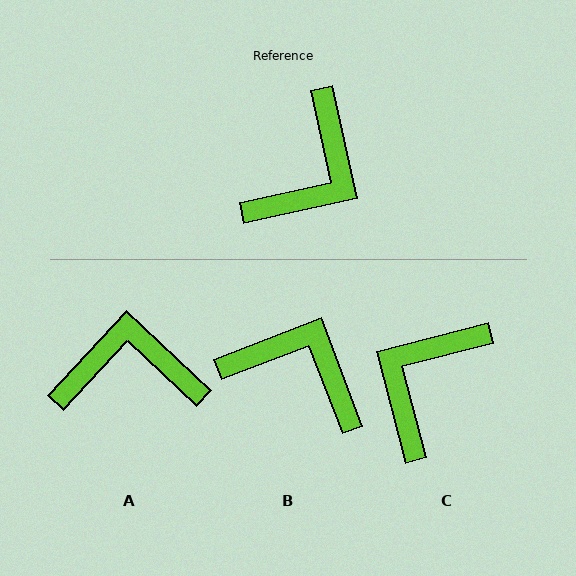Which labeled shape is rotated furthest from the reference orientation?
C, about 178 degrees away.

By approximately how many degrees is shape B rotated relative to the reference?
Approximately 99 degrees counter-clockwise.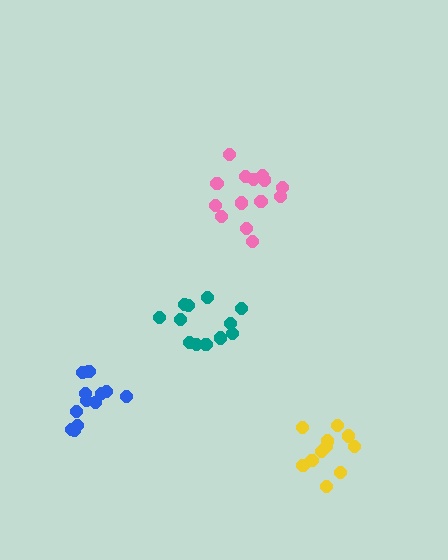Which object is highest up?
The pink cluster is topmost.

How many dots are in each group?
Group 1: 12 dots, Group 2: 11 dots, Group 3: 12 dots, Group 4: 14 dots (49 total).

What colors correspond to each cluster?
The clusters are colored: blue, yellow, teal, pink.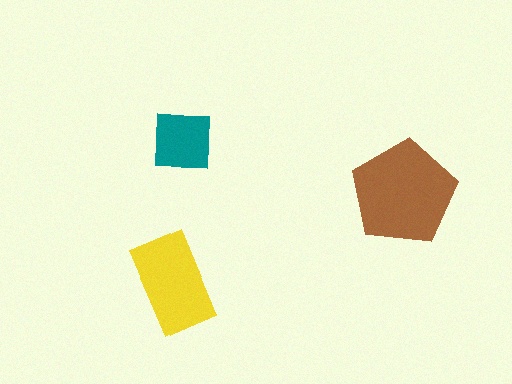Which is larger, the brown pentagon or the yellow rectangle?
The brown pentagon.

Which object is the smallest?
The teal square.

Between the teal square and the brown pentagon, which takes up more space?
The brown pentagon.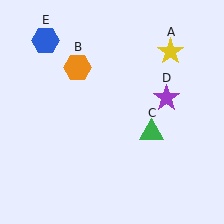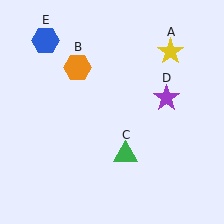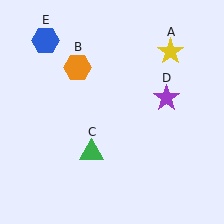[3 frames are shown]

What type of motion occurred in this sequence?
The green triangle (object C) rotated clockwise around the center of the scene.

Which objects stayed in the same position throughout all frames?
Yellow star (object A) and orange hexagon (object B) and purple star (object D) and blue hexagon (object E) remained stationary.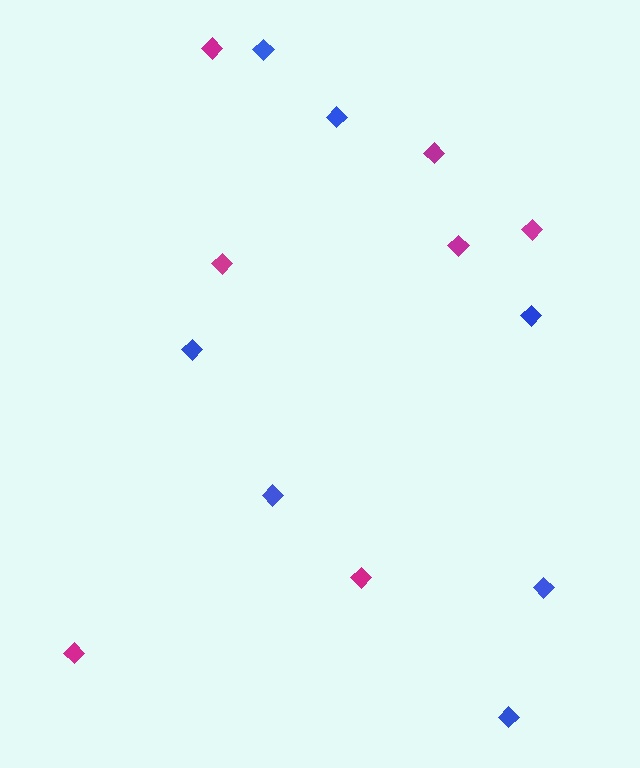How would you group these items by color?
There are 2 groups: one group of blue diamonds (7) and one group of magenta diamonds (7).